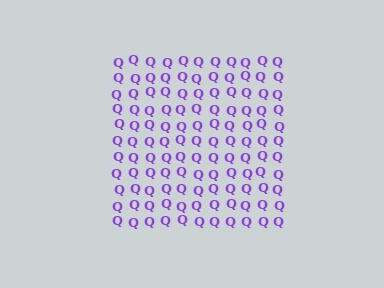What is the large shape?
The large shape is a square.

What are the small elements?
The small elements are letter Q's.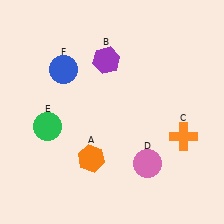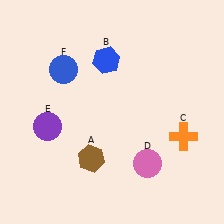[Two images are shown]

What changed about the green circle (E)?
In Image 1, E is green. In Image 2, it changed to purple.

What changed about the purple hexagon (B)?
In Image 1, B is purple. In Image 2, it changed to blue.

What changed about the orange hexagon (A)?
In Image 1, A is orange. In Image 2, it changed to brown.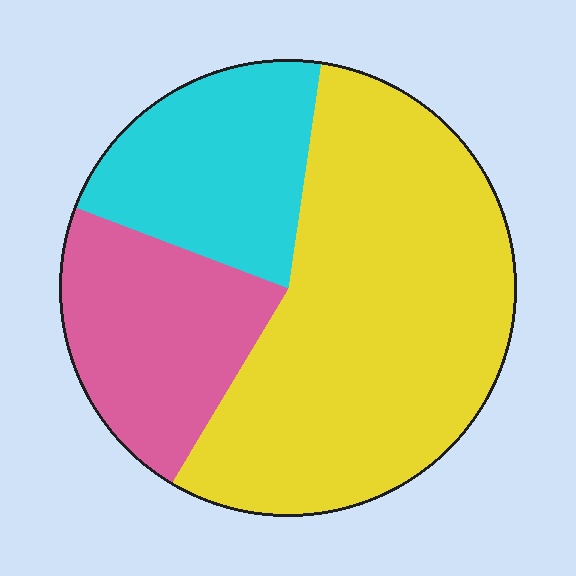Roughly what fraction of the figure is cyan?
Cyan covers about 20% of the figure.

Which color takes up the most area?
Yellow, at roughly 55%.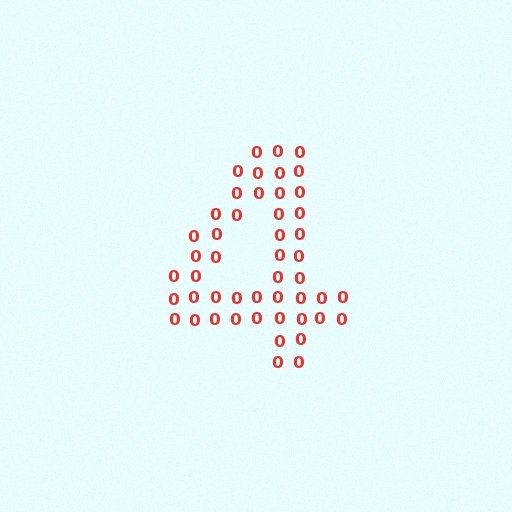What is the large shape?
The large shape is the digit 4.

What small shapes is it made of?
It is made of small digit 0's.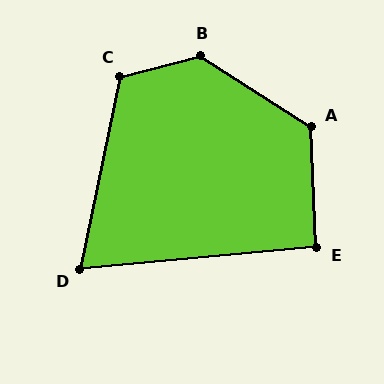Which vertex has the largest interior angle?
B, at approximately 133 degrees.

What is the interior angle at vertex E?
Approximately 93 degrees (approximately right).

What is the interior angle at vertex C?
Approximately 116 degrees (obtuse).